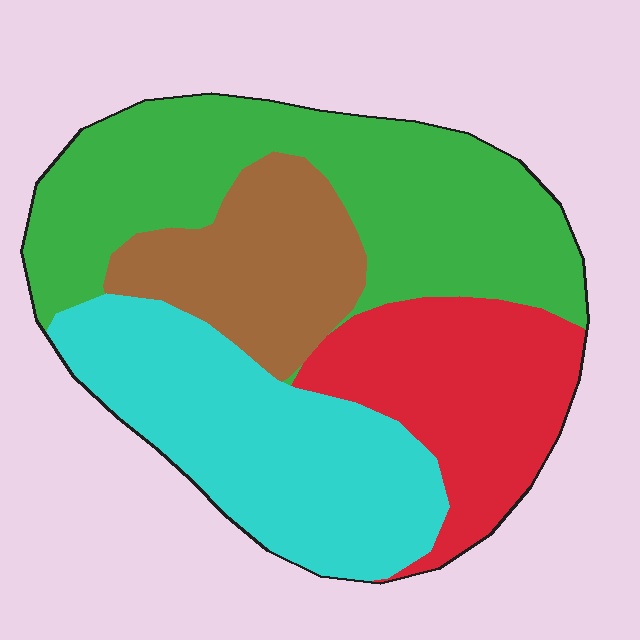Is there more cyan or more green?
Green.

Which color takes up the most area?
Green, at roughly 35%.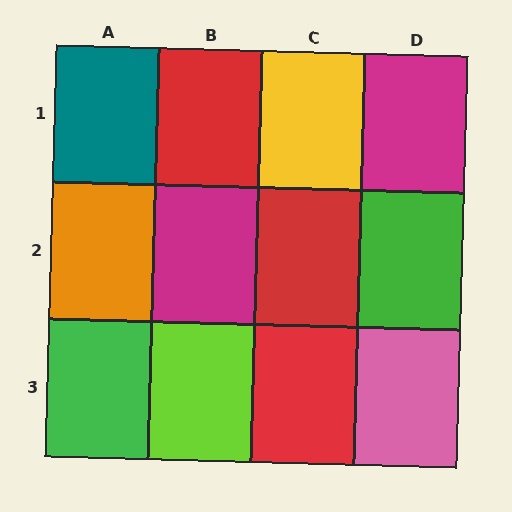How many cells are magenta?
2 cells are magenta.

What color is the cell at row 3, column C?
Red.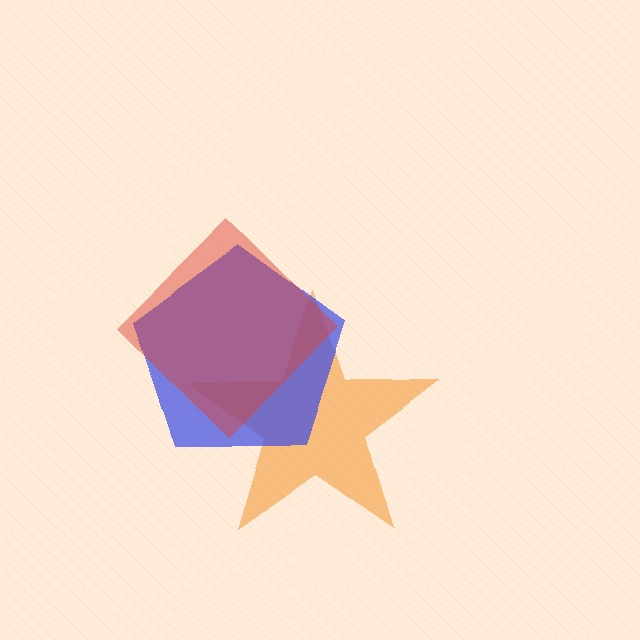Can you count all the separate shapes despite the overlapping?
Yes, there are 3 separate shapes.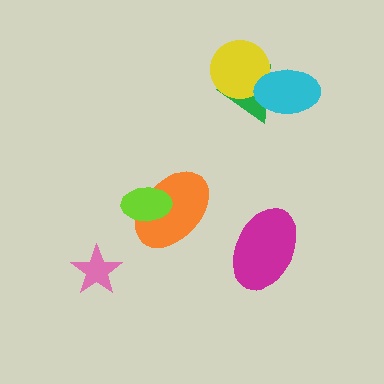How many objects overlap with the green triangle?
2 objects overlap with the green triangle.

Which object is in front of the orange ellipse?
The lime ellipse is in front of the orange ellipse.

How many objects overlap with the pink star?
0 objects overlap with the pink star.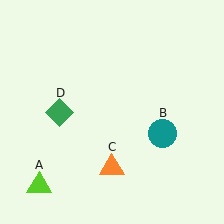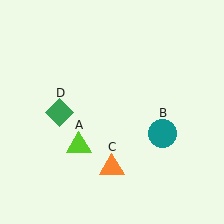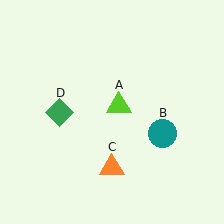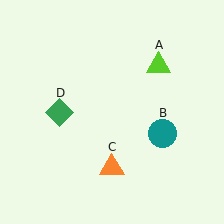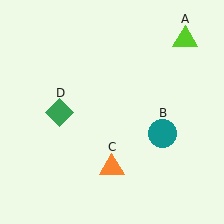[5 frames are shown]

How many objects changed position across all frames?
1 object changed position: lime triangle (object A).